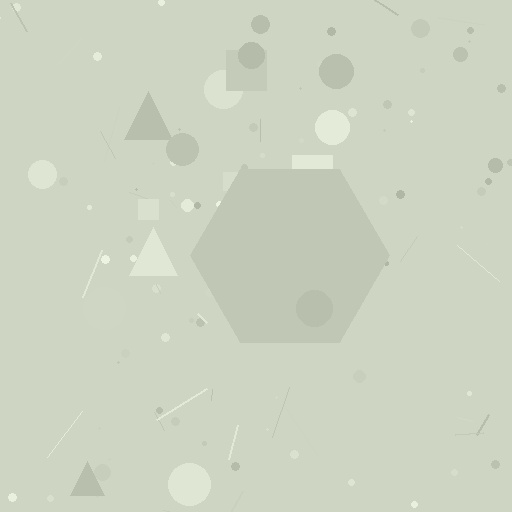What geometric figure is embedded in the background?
A hexagon is embedded in the background.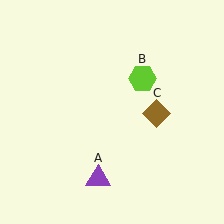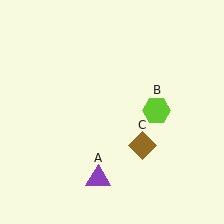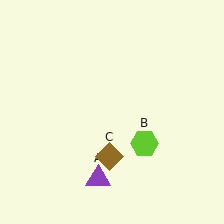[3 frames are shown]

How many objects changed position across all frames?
2 objects changed position: lime hexagon (object B), brown diamond (object C).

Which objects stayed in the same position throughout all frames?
Purple triangle (object A) remained stationary.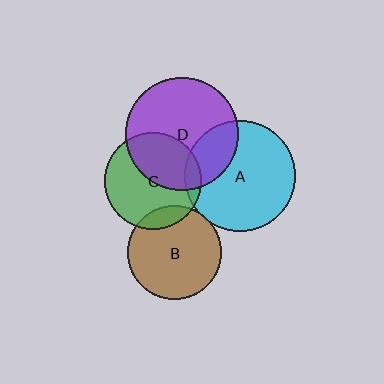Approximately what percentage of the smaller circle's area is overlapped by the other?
Approximately 5%.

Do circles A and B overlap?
Yes.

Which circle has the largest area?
Circle D (purple).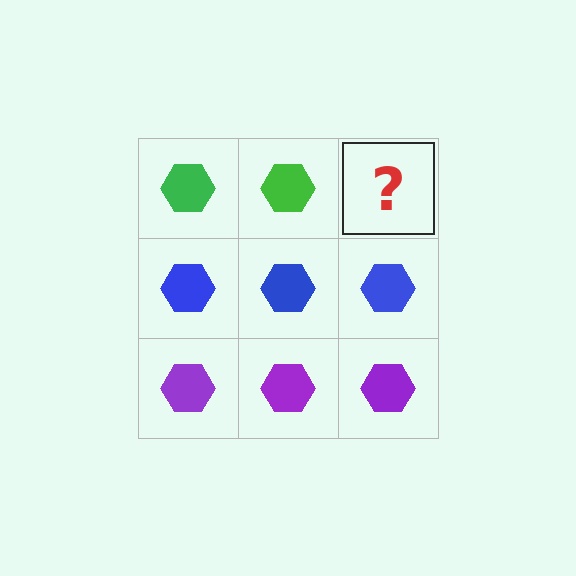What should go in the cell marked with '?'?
The missing cell should contain a green hexagon.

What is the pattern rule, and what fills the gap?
The rule is that each row has a consistent color. The gap should be filled with a green hexagon.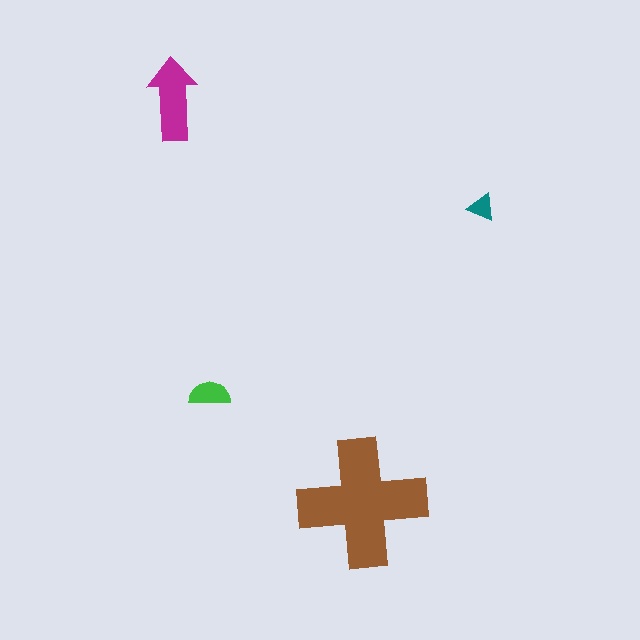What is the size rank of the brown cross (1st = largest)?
1st.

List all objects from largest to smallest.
The brown cross, the magenta arrow, the green semicircle, the teal triangle.